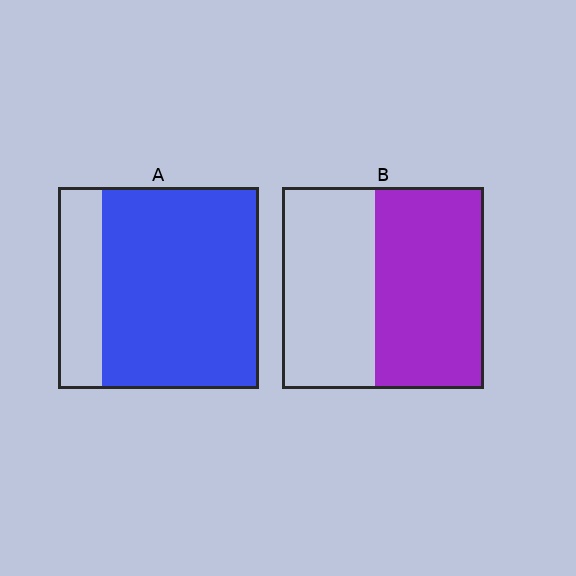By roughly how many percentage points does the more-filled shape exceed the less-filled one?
By roughly 25 percentage points (A over B).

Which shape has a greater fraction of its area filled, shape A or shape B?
Shape A.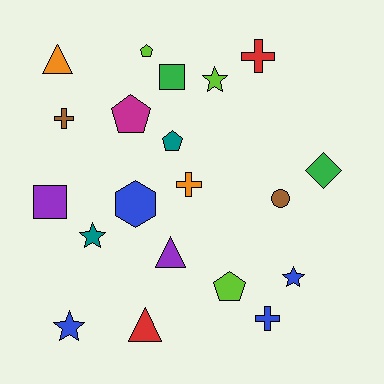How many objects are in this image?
There are 20 objects.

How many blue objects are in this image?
There are 4 blue objects.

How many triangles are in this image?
There are 3 triangles.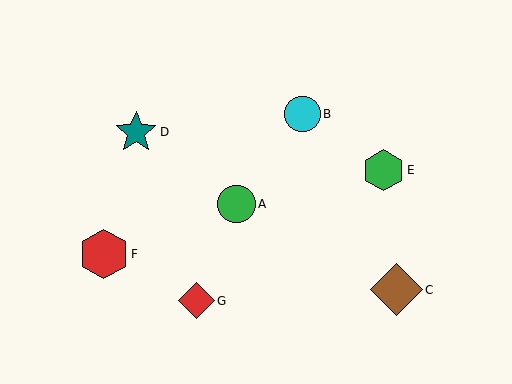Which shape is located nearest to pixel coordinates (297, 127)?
The cyan circle (labeled B) at (302, 114) is nearest to that location.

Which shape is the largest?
The brown diamond (labeled C) is the largest.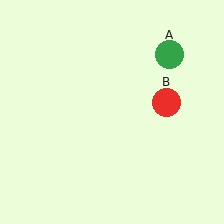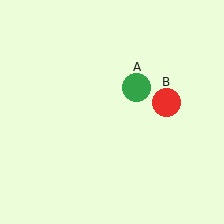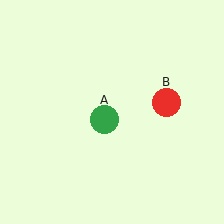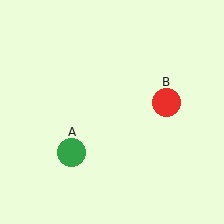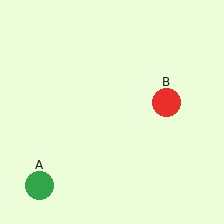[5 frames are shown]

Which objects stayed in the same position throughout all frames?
Red circle (object B) remained stationary.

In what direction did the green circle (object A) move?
The green circle (object A) moved down and to the left.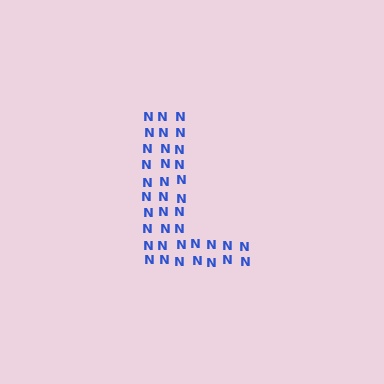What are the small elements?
The small elements are letter N's.